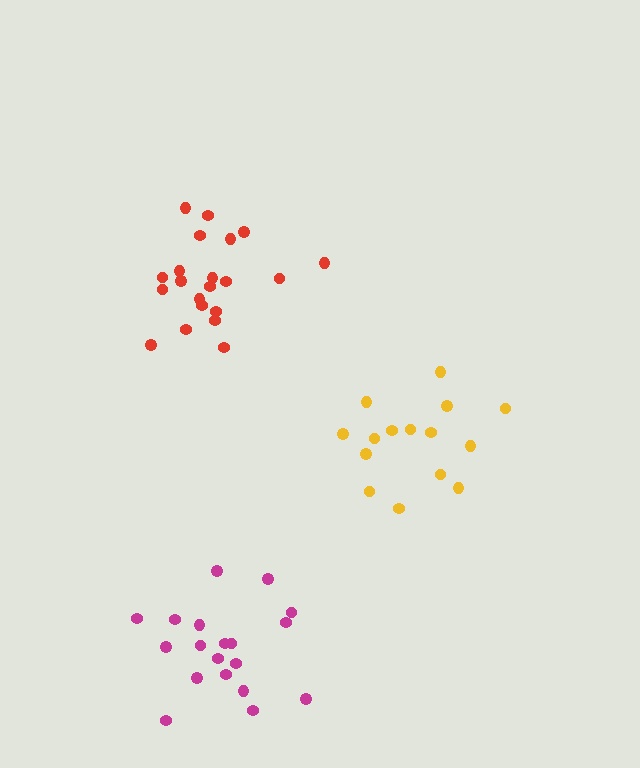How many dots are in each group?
Group 1: 15 dots, Group 2: 19 dots, Group 3: 21 dots (55 total).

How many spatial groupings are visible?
There are 3 spatial groupings.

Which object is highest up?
The red cluster is topmost.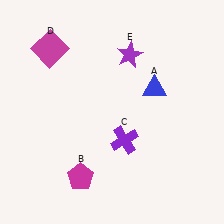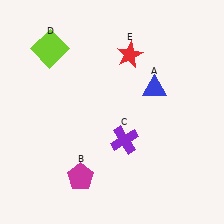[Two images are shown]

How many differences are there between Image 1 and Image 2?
There are 2 differences between the two images.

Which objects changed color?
D changed from magenta to lime. E changed from purple to red.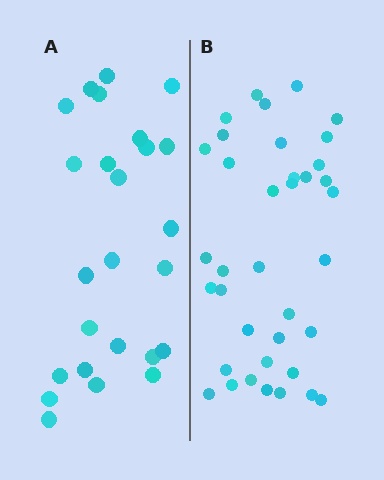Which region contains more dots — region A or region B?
Region B (the right region) has more dots.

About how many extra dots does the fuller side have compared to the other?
Region B has roughly 12 or so more dots than region A.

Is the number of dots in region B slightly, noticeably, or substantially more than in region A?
Region B has substantially more. The ratio is roughly 1.5 to 1.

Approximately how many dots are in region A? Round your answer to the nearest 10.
About 20 dots. (The exact count is 25, which rounds to 20.)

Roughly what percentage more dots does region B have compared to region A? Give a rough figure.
About 50% more.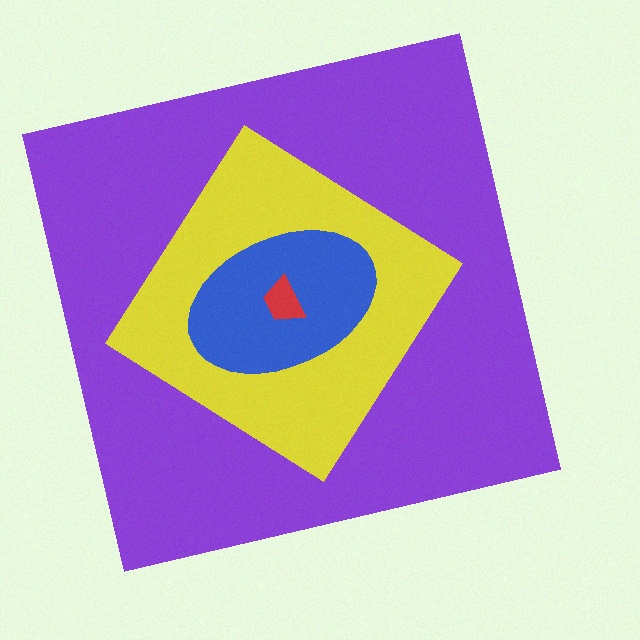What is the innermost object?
The red trapezoid.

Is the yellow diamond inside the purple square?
Yes.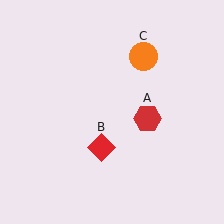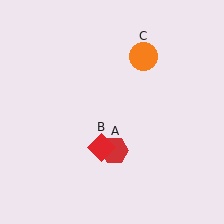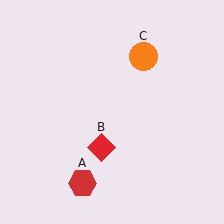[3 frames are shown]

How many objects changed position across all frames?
1 object changed position: red hexagon (object A).